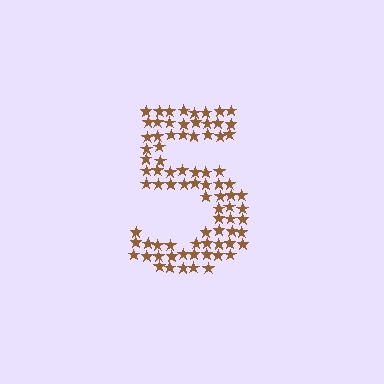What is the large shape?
The large shape is the digit 5.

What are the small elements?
The small elements are stars.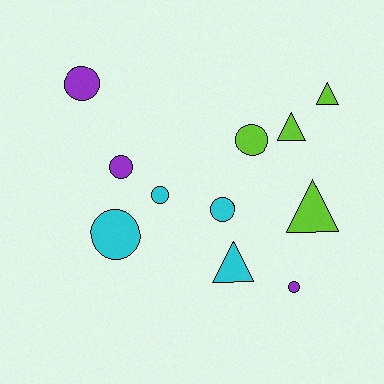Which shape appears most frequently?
Circle, with 7 objects.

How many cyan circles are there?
There are 3 cyan circles.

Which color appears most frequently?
Cyan, with 4 objects.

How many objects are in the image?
There are 11 objects.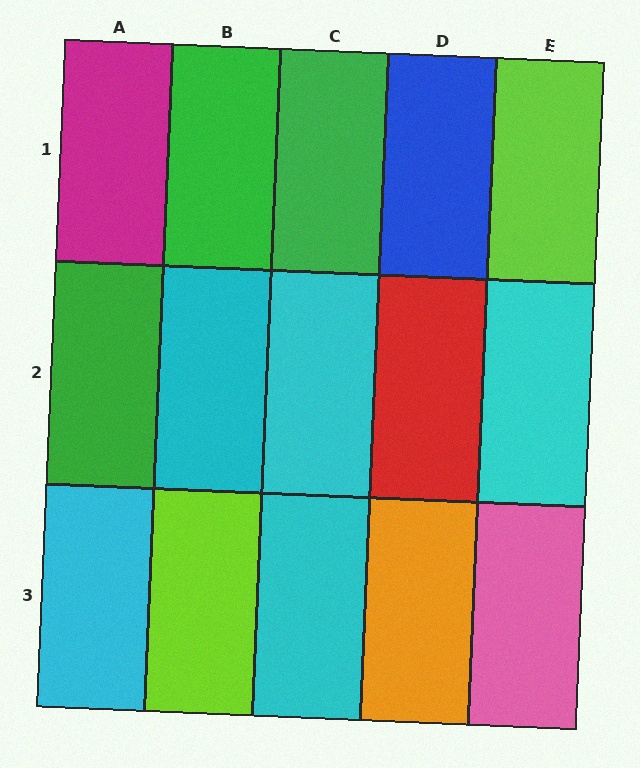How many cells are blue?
1 cell is blue.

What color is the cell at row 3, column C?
Cyan.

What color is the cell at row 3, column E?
Pink.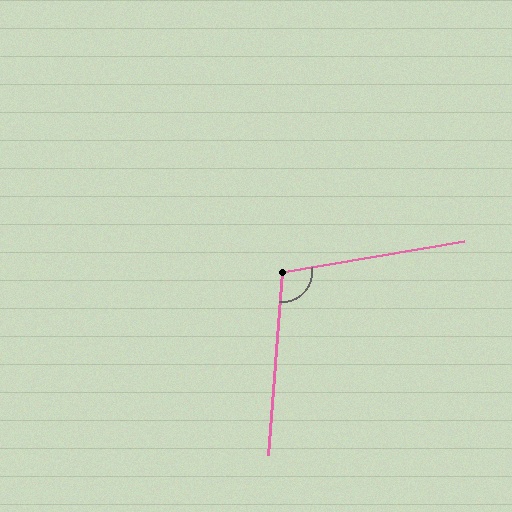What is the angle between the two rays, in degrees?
Approximately 104 degrees.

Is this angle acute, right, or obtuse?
It is obtuse.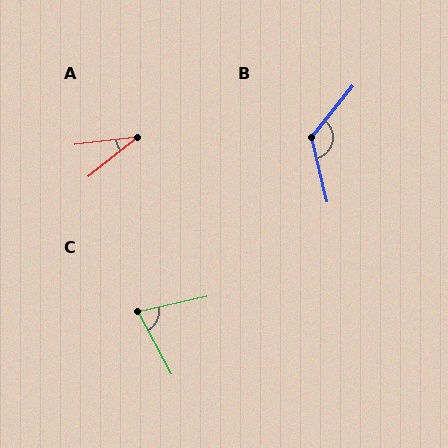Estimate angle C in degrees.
Approximately 75 degrees.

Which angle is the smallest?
A, at approximately 31 degrees.